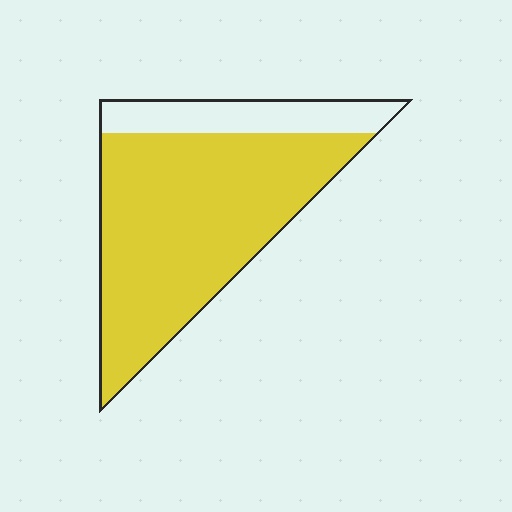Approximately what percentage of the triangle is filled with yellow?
Approximately 80%.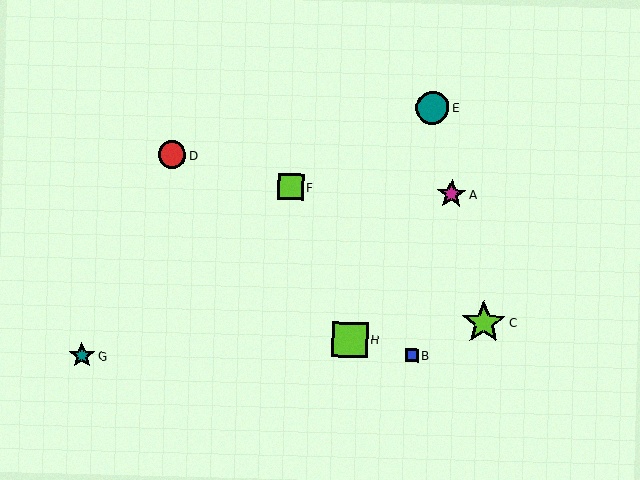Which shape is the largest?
The lime star (labeled C) is the largest.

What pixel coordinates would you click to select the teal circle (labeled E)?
Click at (433, 108) to select the teal circle E.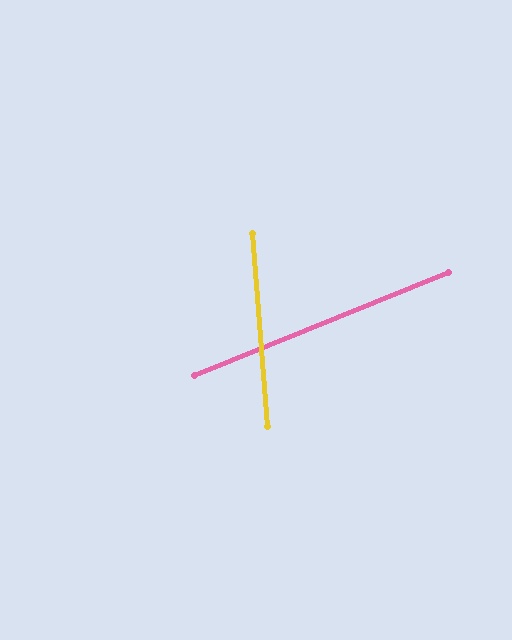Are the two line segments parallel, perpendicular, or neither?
Neither parallel nor perpendicular — they differ by about 72°.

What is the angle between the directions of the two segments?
Approximately 72 degrees.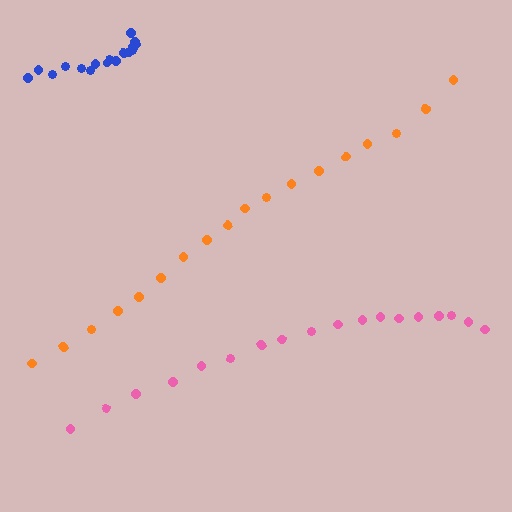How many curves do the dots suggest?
There are 3 distinct paths.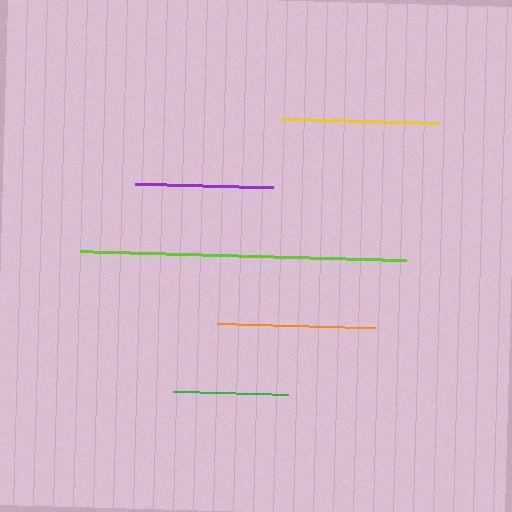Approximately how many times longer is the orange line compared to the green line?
The orange line is approximately 1.4 times the length of the green line.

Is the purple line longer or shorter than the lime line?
The lime line is longer than the purple line.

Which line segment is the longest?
The lime line is the longest at approximately 326 pixels.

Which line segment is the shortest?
The green line is the shortest at approximately 115 pixels.